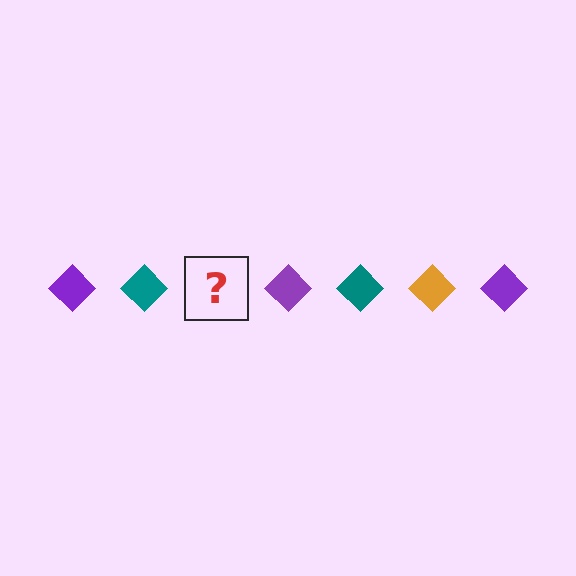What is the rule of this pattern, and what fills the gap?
The rule is that the pattern cycles through purple, teal, orange diamonds. The gap should be filled with an orange diamond.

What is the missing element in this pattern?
The missing element is an orange diamond.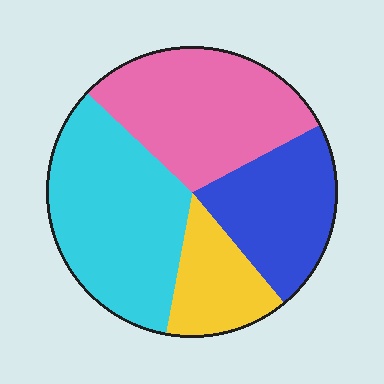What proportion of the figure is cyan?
Cyan covers 34% of the figure.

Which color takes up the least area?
Yellow, at roughly 15%.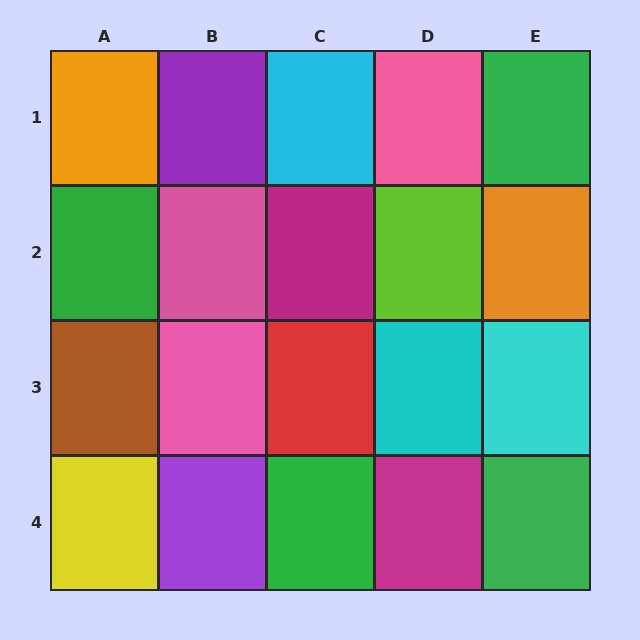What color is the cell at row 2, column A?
Green.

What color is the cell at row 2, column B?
Pink.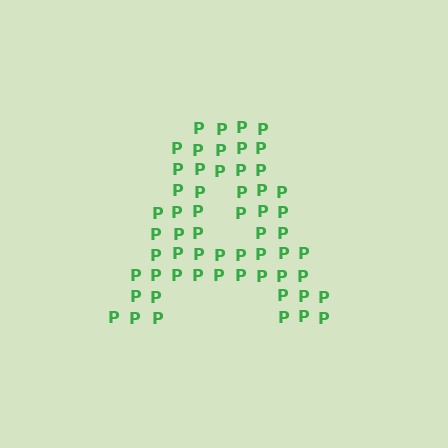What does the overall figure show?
The overall figure shows the letter A.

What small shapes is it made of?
It is made of small letter P's.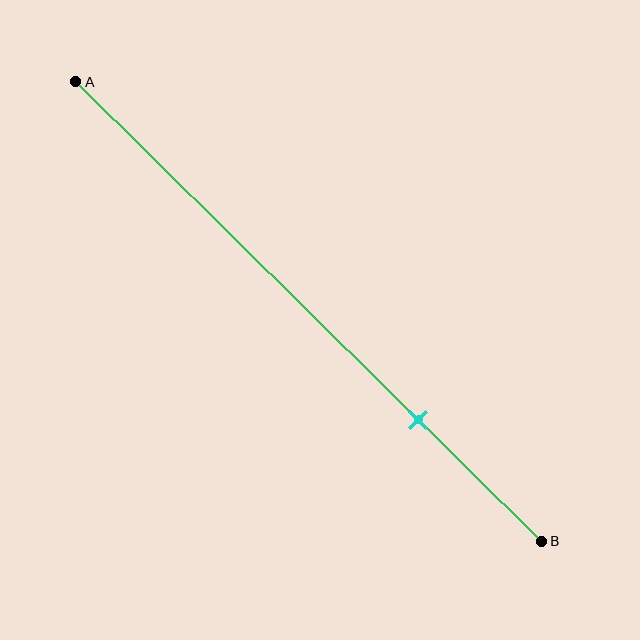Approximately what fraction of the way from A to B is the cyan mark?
The cyan mark is approximately 75% of the way from A to B.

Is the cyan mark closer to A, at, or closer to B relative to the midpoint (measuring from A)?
The cyan mark is closer to point B than the midpoint of segment AB.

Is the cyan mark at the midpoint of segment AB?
No, the mark is at about 75% from A, not at the 50% midpoint.